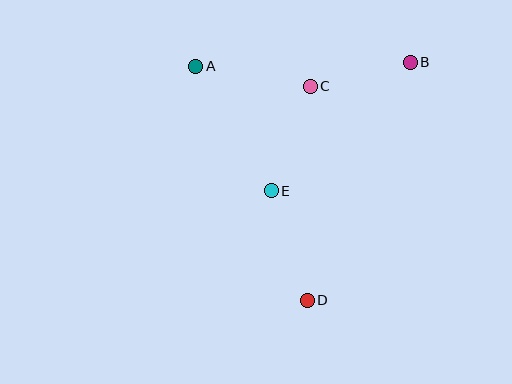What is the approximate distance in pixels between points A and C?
The distance between A and C is approximately 116 pixels.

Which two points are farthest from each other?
Points B and D are farthest from each other.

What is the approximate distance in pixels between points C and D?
The distance between C and D is approximately 214 pixels.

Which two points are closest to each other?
Points B and C are closest to each other.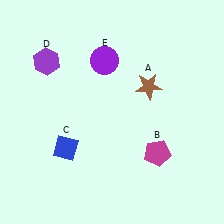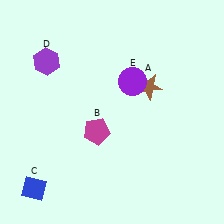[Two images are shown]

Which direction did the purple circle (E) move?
The purple circle (E) moved right.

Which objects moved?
The objects that moved are: the magenta pentagon (B), the blue diamond (C), the purple circle (E).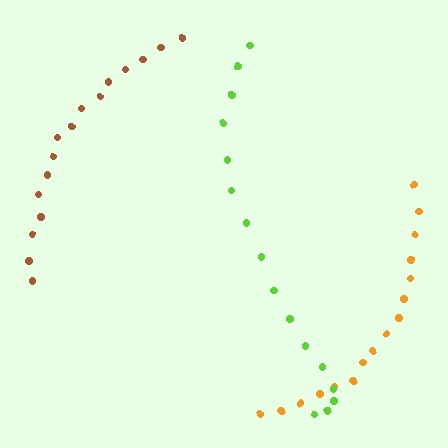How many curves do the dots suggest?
There are 3 distinct paths.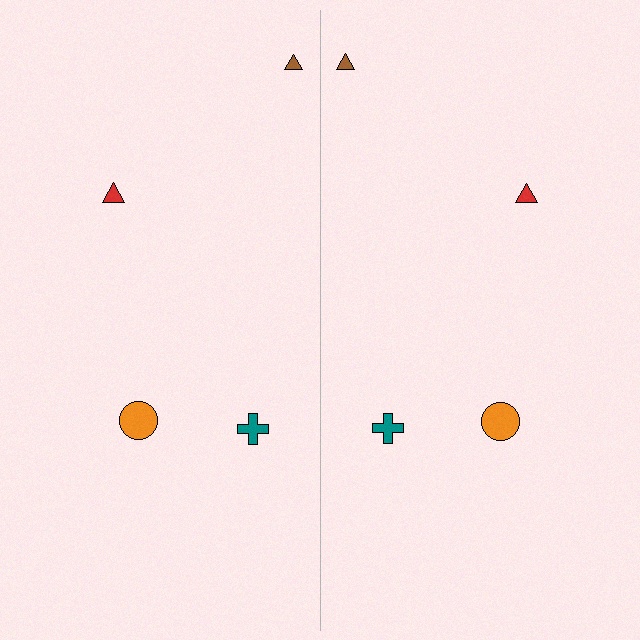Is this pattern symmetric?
Yes, this pattern has bilateral (reflection) symmetry.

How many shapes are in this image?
There are 8 shapes in this image.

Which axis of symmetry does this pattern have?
The pattern has a vertical axis of symmetry running through the center of the image.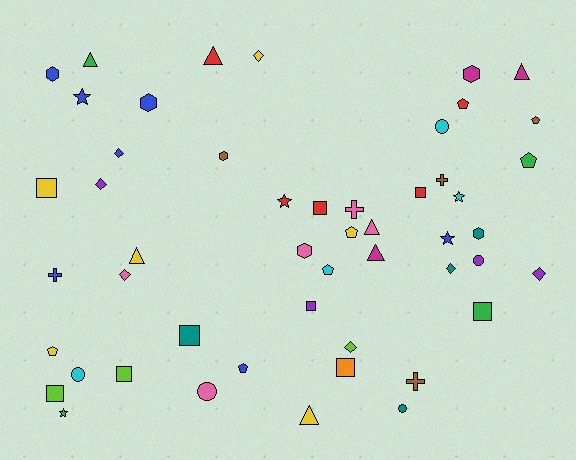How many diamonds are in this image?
There are 7 diamonds.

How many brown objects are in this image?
There are 4 brown objects.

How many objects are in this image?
There are 50 objects.